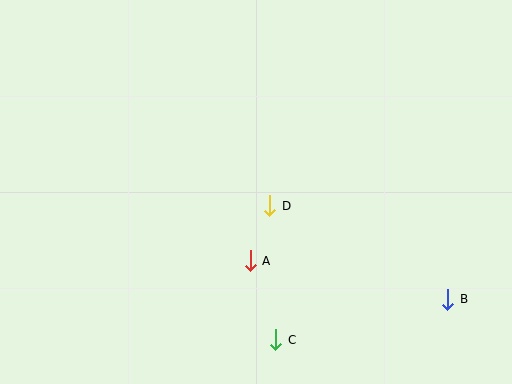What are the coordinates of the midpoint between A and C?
The midpoint between A and C is at (263, 300).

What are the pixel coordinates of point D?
Point D is at (270, 206).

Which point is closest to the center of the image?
Point D at (270, 206) is closest to the center.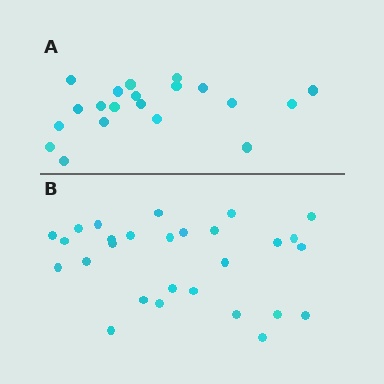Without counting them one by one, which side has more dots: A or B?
Region B (the bottom region) has more dots.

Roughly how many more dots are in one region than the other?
Region B has roughly 8 or so more dots than region A.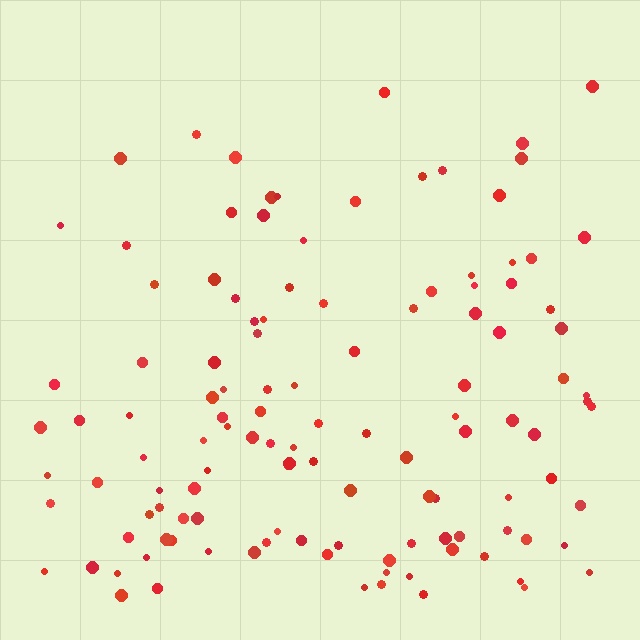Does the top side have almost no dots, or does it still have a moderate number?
Still a moderate number, just noticeably fewer than the bottom.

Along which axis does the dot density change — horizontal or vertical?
Vertical.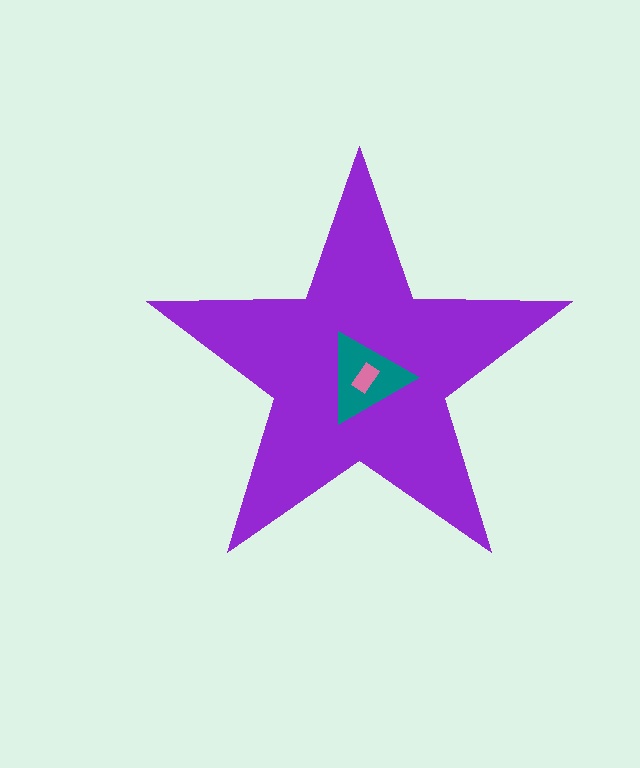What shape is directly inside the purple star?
The teal triangle.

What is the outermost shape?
The purple star.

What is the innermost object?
The pink rectangle.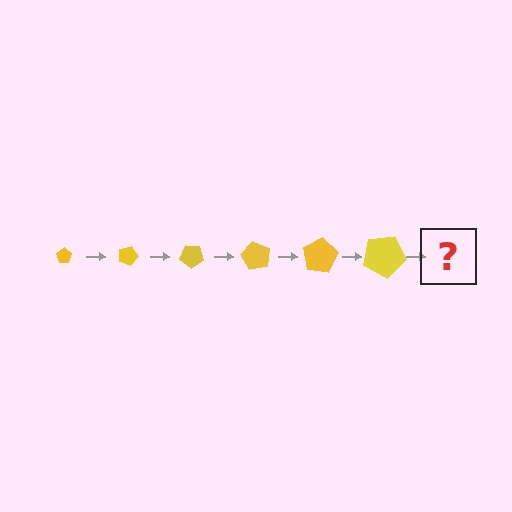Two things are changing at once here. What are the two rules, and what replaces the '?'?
The two rules are that the pentagon grows larger each step and it rotates 20 degrees each step. The '?' should be a pentagon, larger than the previous one and rotated 120 degrees from the start.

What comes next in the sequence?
The next element should be a pentagon, larger than the previous one and rotated 120 degrees from the start.